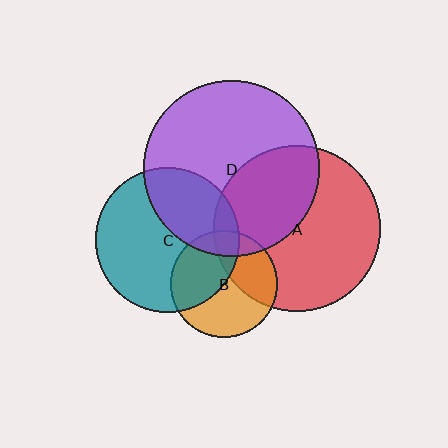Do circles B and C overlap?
Yes.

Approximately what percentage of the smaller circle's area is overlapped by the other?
Approximately 45%.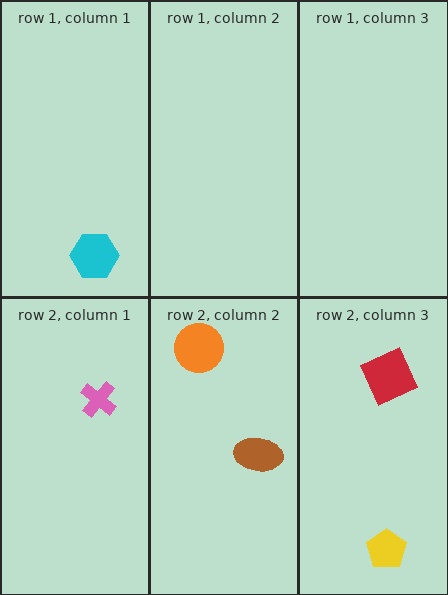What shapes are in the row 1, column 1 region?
The cyan hexagon.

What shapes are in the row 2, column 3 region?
The yellow pentagon, the red square.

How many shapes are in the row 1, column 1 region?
1.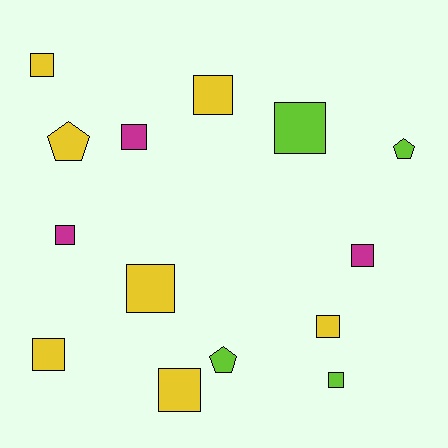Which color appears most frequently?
Yellow, with 7 objects.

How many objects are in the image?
There are 14 objects.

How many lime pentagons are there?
There are 2 lime pentagons.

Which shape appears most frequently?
Square, with 11 objects.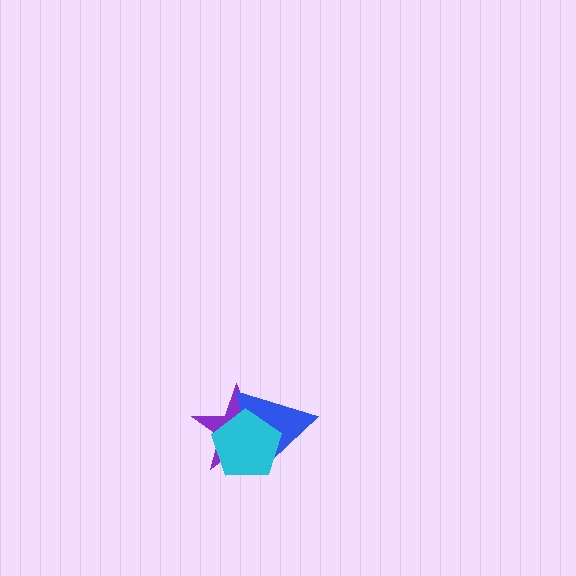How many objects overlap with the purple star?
2 objects overlap with the purple star.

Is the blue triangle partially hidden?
Yes, it is partially covered by another shape.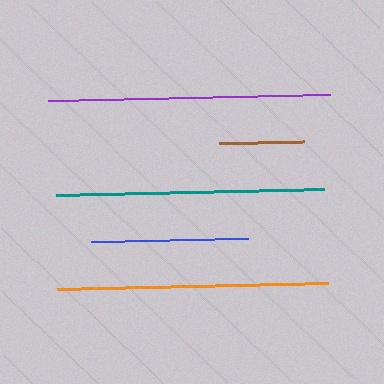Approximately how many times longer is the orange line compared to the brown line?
The orange line is approximately 3.2 times the length of the brown line.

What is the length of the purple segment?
The purple segment is approximately 283 pixels long.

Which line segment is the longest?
The purple line is the longest at approximately 283 pixels.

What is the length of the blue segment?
The blue segment is approximately 157 pixels long.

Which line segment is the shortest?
The brown line is the shortest at approximately 86 pixels.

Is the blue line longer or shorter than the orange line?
The orange line is longer than the blue line.